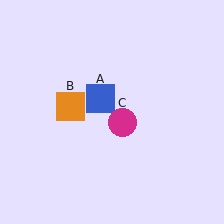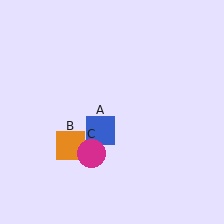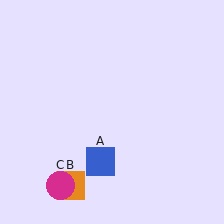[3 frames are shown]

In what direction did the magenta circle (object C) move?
The magenta circle (object C) moved down and to the left.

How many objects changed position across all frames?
3 objects changed position: blue square (object A), orange square (object B), magenta circle (object C).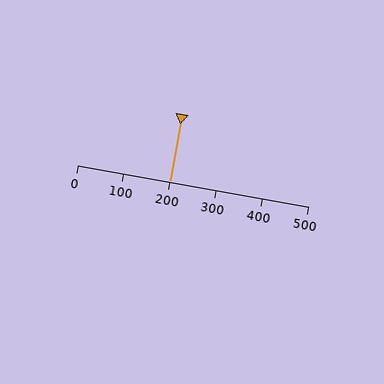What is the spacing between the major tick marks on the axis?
The major ticks are spaced 100 apart.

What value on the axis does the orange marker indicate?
The marker indicates approximately 200.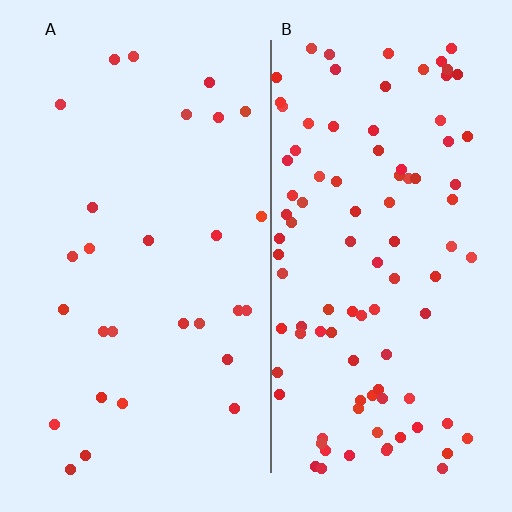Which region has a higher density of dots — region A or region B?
B (the right).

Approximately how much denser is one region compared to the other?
Approximately 3.5× — region B over region A.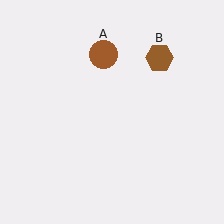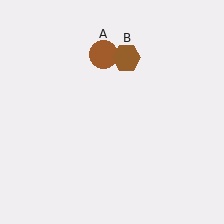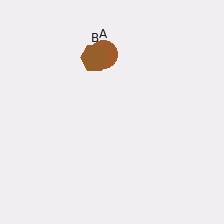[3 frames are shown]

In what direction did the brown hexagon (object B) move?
The brown hexagon (object B) moved left.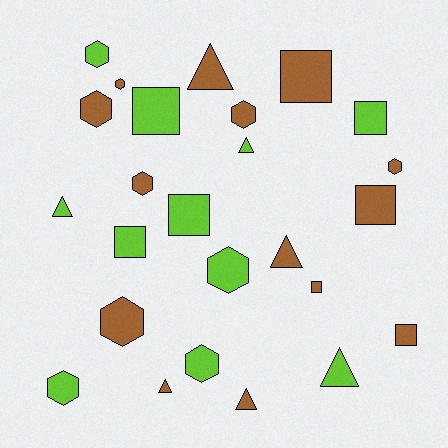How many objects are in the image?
There are 25 objects.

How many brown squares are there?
There are 4 brown squares.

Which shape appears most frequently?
Hexagon, with 10 objects.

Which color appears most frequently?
Brown, with 14 objects.